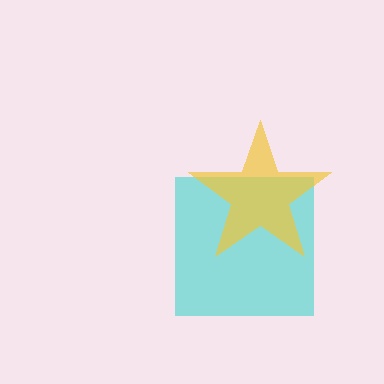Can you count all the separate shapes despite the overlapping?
Yes, there are 2 separate shapes.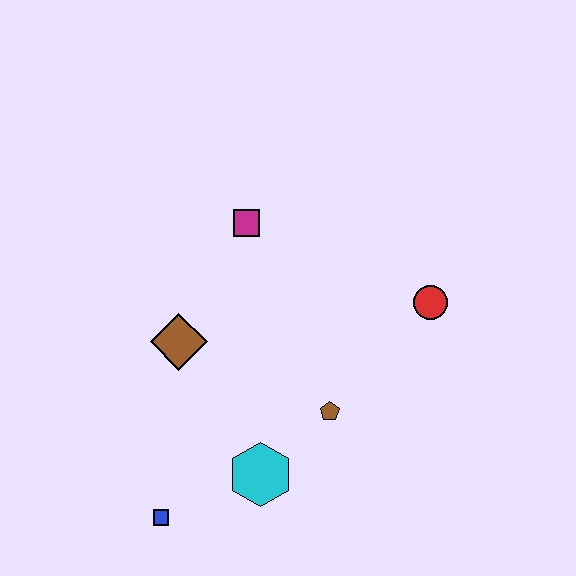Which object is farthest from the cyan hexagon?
The magenta square is farthest from the cyan hexagon.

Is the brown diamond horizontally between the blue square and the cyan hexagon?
Yes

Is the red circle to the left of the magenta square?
No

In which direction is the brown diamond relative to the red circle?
The brown diamond is to the left of the red circle.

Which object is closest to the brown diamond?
The magenta square is closest to the brown diamond.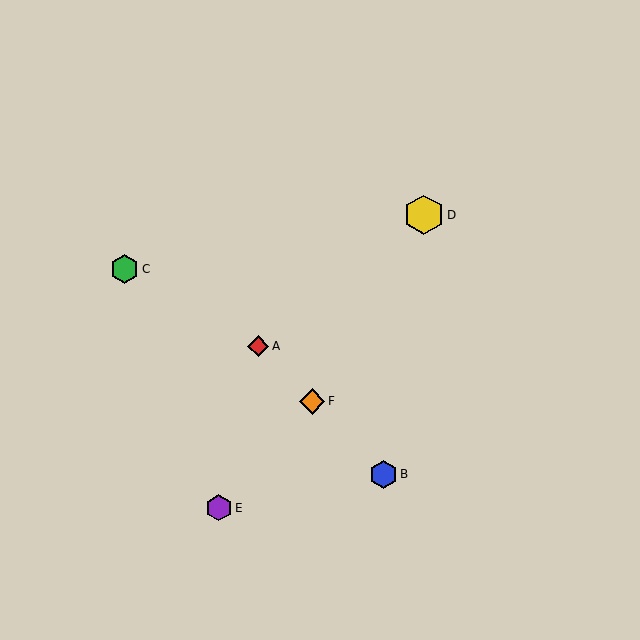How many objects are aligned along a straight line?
3 objects (A, B, F) are aligned along a straight line.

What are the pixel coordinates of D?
Object D is at (424, 215).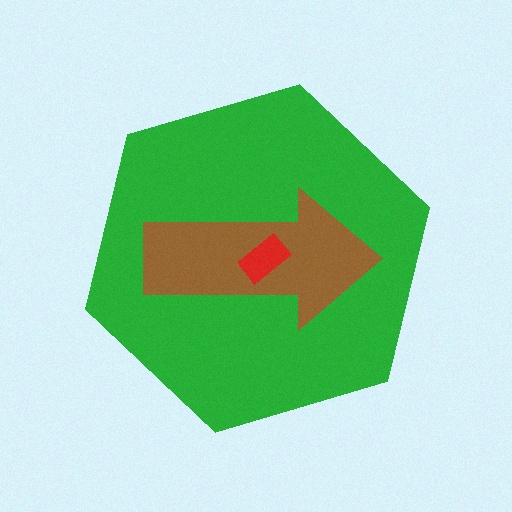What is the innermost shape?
The red rectangle.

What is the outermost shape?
The green hexagon.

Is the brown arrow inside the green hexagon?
Yes.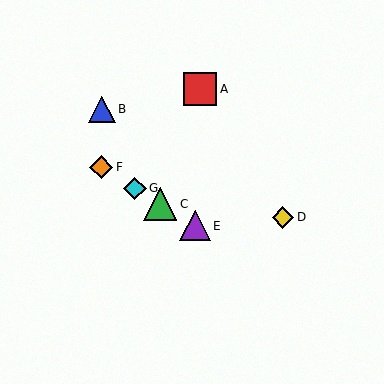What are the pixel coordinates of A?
Object A is at (200, 89).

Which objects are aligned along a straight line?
Objects C, E, F, G are aligned along a straight line.